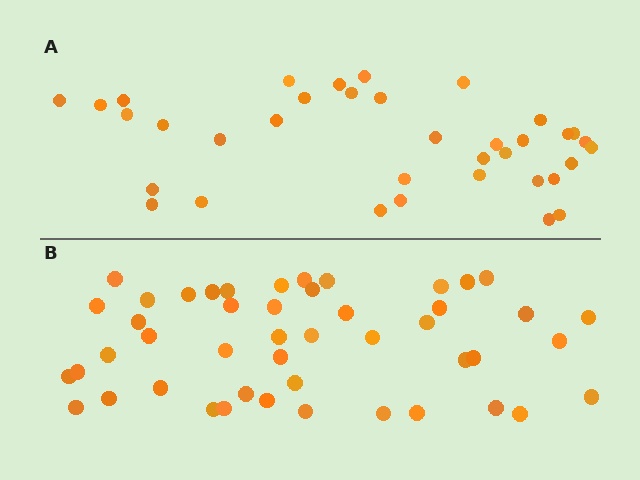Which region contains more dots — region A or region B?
Region B (the bottom region) has more dots.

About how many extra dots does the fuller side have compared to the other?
Region B has roughly 12 or so more dots than region A.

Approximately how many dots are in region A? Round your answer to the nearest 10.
About 40 dots. (The exact count is 36, which rounds to 40.)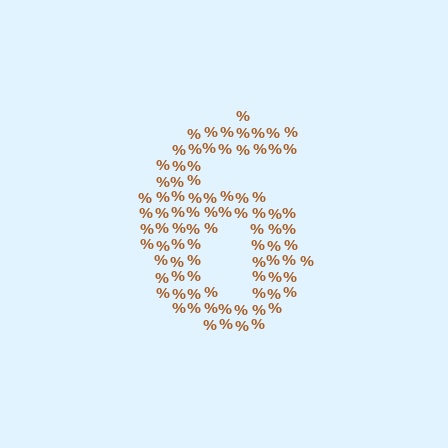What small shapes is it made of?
It is made of small percent signs.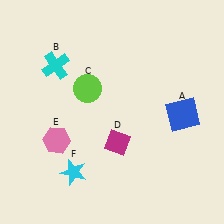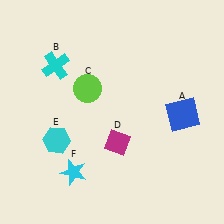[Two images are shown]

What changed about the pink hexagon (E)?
In Image 1, E is pink. In Image 2, it changed to cyan.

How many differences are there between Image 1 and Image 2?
There is 1 difference between the two images.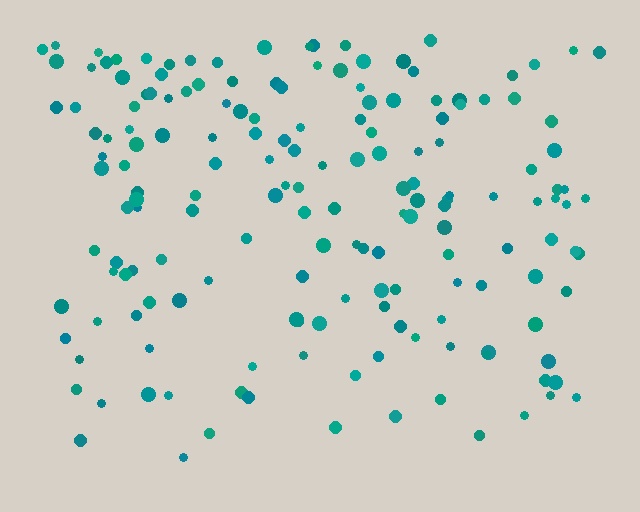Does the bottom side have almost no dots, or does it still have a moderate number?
Still a moderate number, just noticeably fewer than the top.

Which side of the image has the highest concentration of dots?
The top.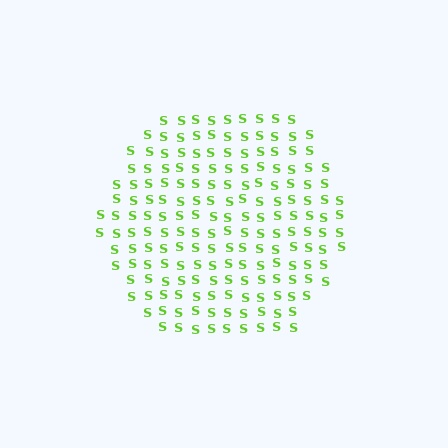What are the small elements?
The small elements are letter S's.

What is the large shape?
The large shape is a hexagon.